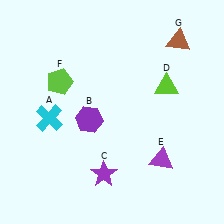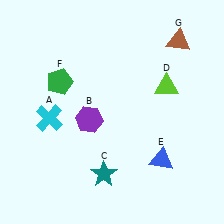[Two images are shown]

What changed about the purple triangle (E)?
In Image 1, E is purple. In Image 2, it changed to blue.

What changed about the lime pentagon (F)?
In Image 1, F is lime. In Image 2, it changed to green.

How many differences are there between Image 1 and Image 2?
There are 3 differences between the two images.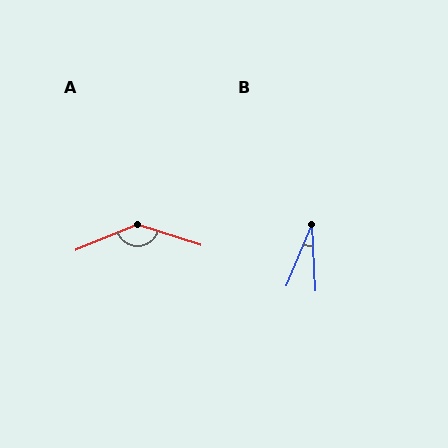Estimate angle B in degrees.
Approximately 26 degrees.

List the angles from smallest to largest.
B (26°), A (139°).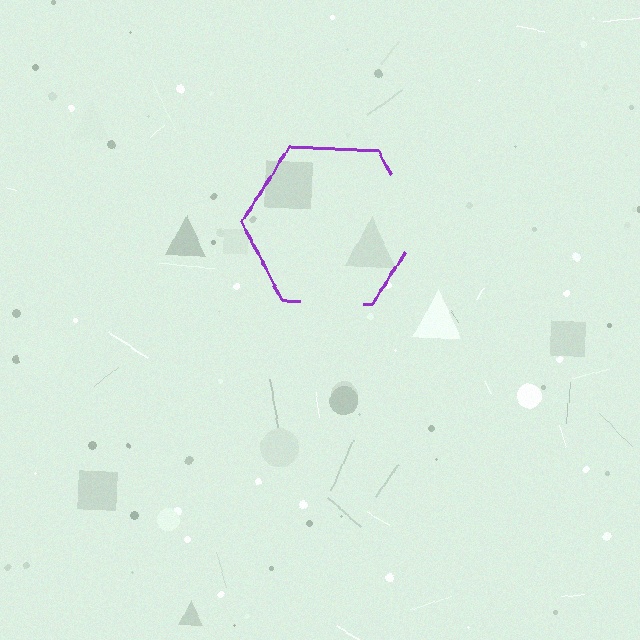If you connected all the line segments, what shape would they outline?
They would outline a hexagon.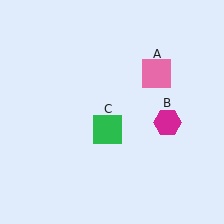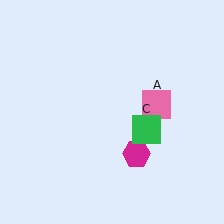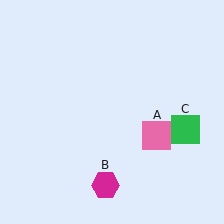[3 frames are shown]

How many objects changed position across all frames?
3 objects changed position: pink square (object A), magenta hexagon (object B), green square (object C).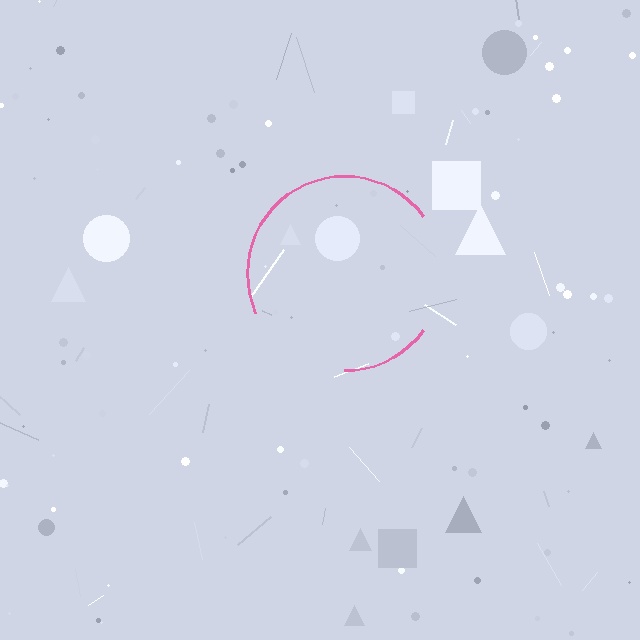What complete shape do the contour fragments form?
The contour fragments form a circle.